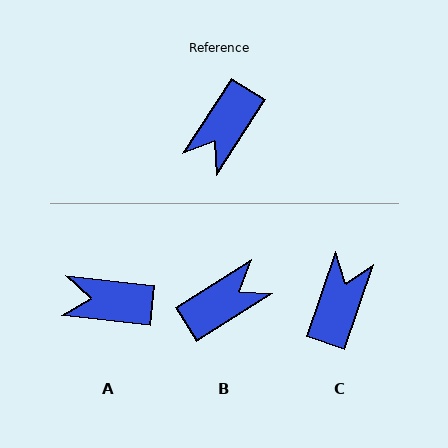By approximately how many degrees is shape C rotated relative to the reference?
Approximately 166 degrees clockwise.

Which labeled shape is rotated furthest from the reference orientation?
C, about 166 degrees away.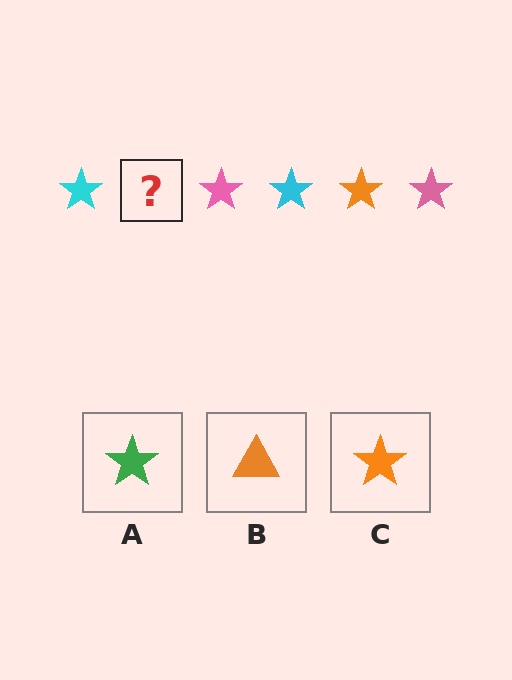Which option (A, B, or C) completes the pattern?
C.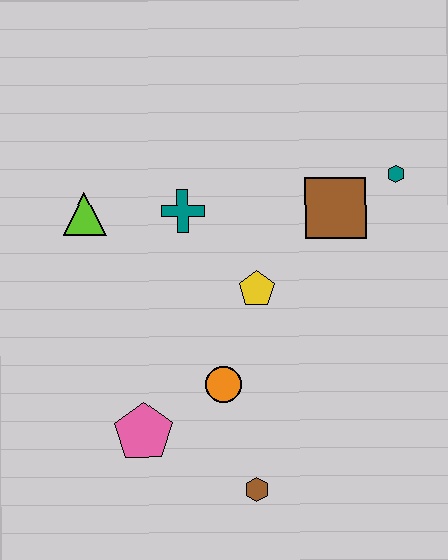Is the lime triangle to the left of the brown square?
Yes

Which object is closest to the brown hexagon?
The orange circle is closest to the brown hexagon.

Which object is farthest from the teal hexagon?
The pink pentagon is farthest from the teal hexagon.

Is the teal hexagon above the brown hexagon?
Yes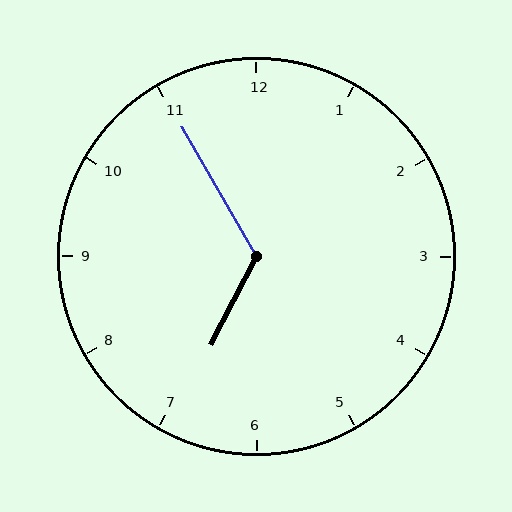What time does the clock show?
6:55.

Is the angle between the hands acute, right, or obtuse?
It is obtuse.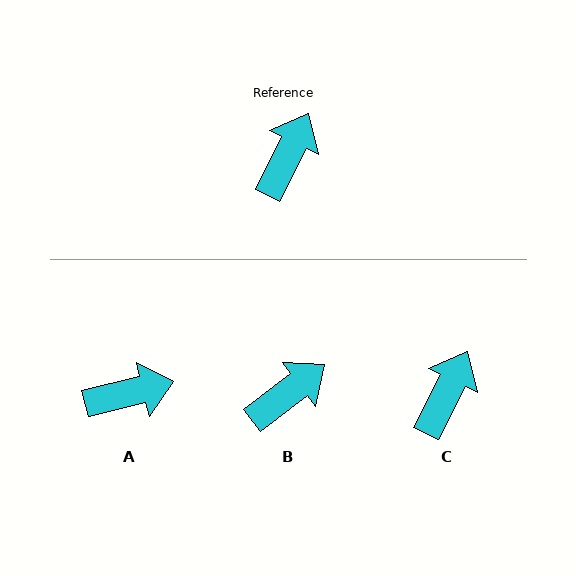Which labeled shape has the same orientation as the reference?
C.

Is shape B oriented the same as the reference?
No, it is off by about 26 degrees.